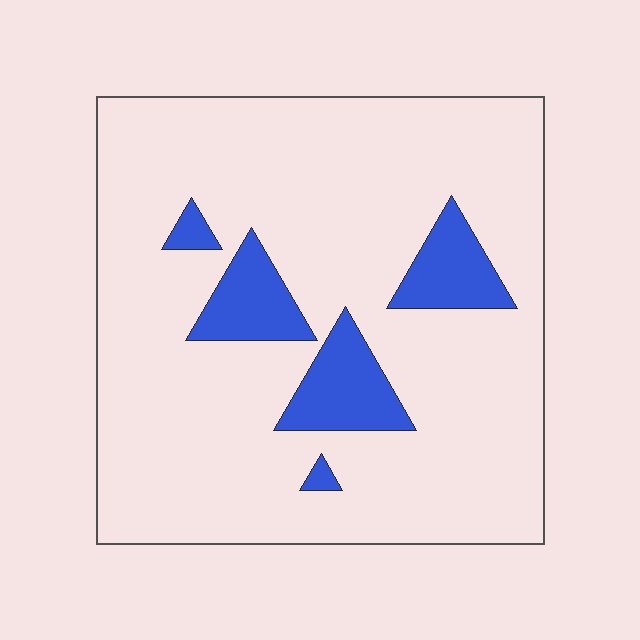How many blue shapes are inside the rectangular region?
5.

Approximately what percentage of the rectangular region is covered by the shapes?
Approximately 15%.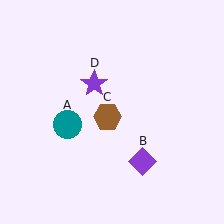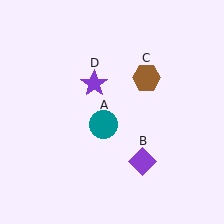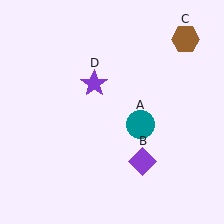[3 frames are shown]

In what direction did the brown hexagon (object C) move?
The brown hexagon (object C) moved up and to the right.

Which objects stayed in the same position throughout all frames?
Purple diamond (object B) and purple star (object D) remained stationary.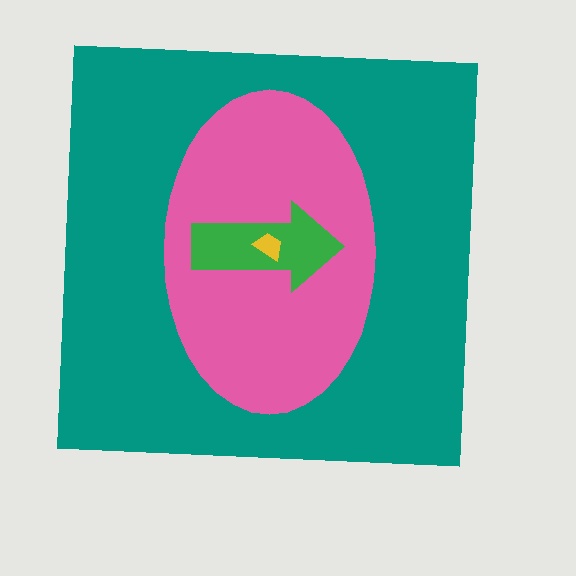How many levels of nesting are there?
4.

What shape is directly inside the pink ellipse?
The green arrow.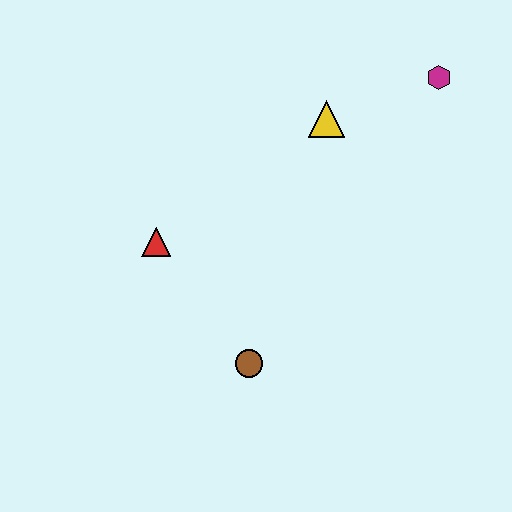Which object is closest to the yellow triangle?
The magenta hexagon is closest to the yellow triangle.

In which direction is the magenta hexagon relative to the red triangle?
The magenta hexagon is to the right of the red triangle.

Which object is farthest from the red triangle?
The magenta hexagon is farthest from the red triangle.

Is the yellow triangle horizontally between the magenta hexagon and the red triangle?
Yes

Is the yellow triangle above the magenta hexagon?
No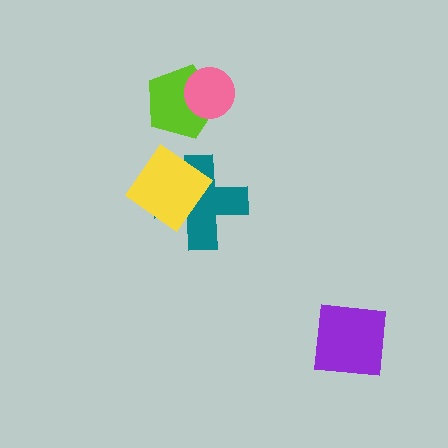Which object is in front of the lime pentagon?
The pink circle is in front of the lime pentagon.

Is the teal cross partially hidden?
Yes, it is partially covered by another shape.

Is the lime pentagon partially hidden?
Yes, it is partially covered by another shape.